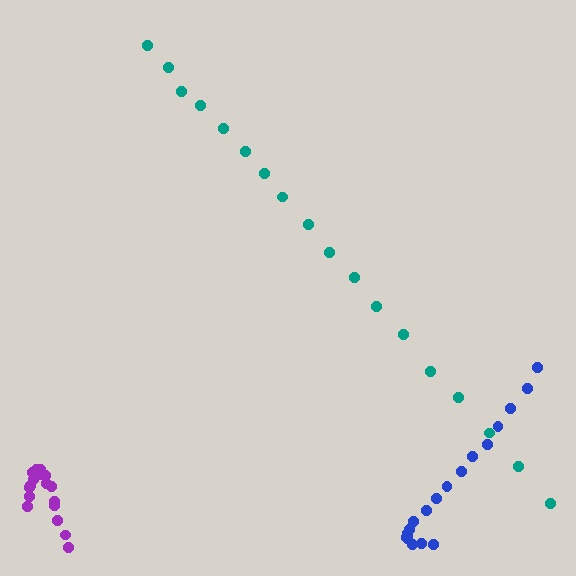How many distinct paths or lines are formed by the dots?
There are 3 distinct paths.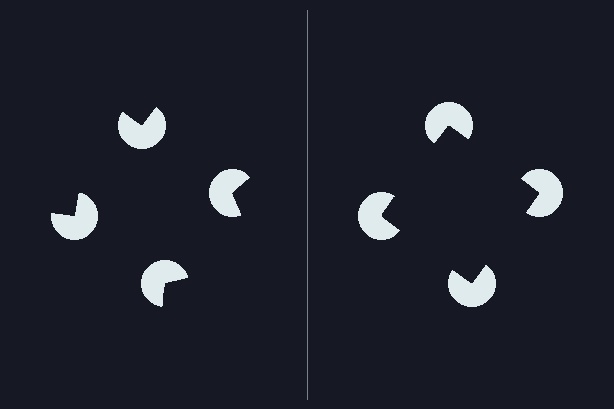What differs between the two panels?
The pac-man discs are positioned identically on both sides; only the wedge orientations differ. On the right they align to a square; on the left they are misaligned.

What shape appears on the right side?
An illusory square.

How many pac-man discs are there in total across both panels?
8 — 4 on each side.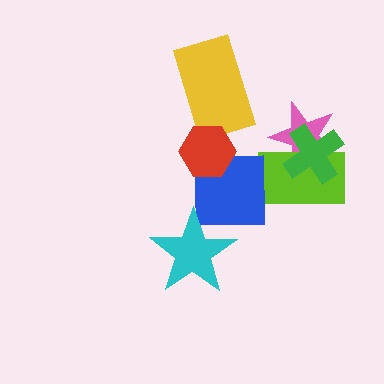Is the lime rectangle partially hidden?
Yes, it is partially covered by another shape.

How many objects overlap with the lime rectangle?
3 objects overlap with the lime rectangle.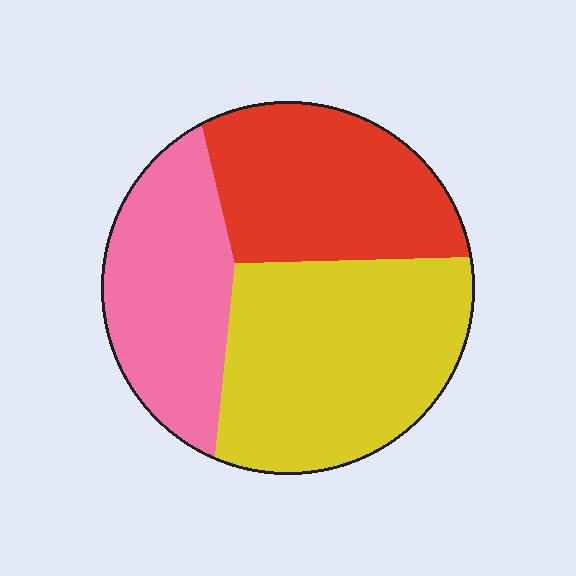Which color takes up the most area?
Yellow, at roughly 40%.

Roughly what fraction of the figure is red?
Red takes up about one third (1/3) of the figure.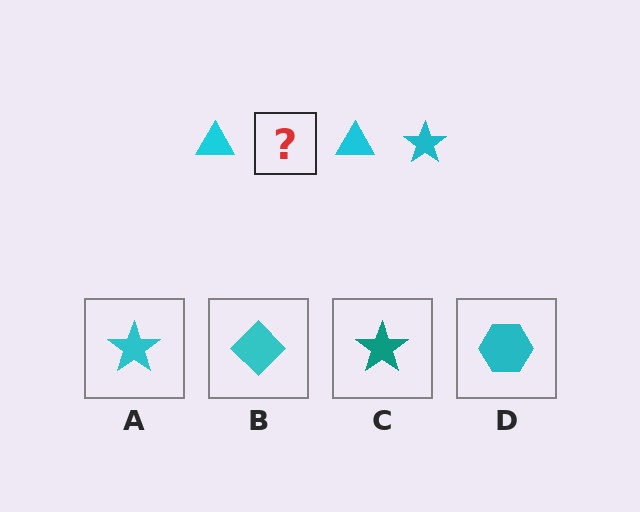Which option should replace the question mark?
Option A.